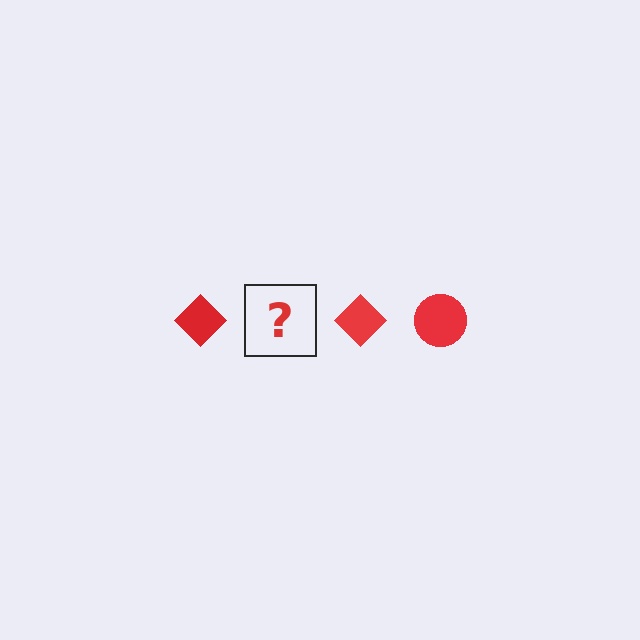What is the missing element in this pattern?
The missing element is a red circle.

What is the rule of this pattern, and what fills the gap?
The rule is that the pattern cycles through diamond, circle shapes in red. The gap should be filled with a red circle.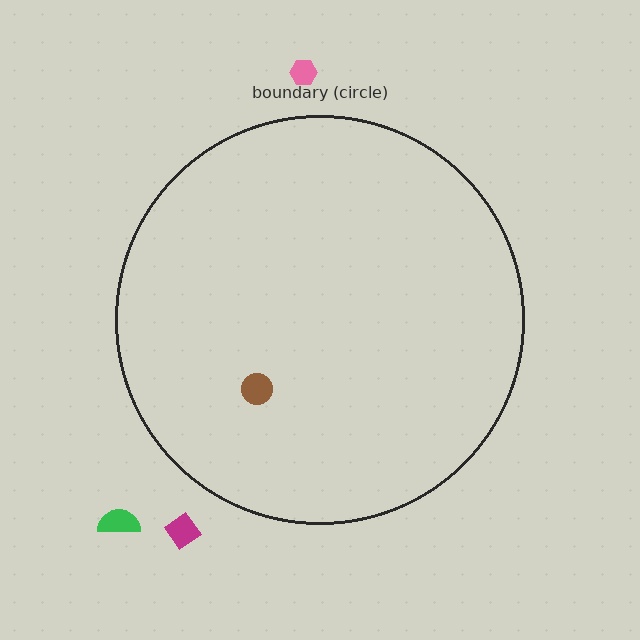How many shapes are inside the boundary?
1 inside, 3 outside.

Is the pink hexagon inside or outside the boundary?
Outside.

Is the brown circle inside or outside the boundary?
Inside.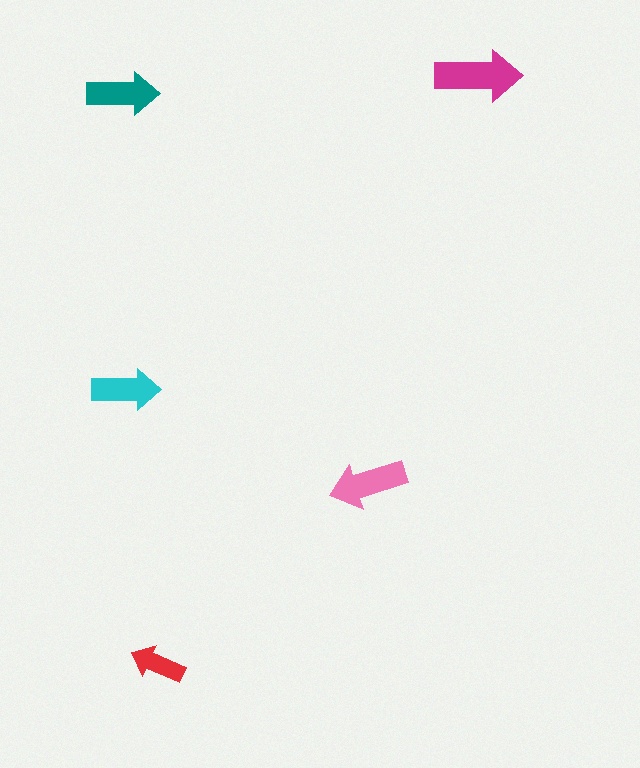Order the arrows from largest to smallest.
the magenta one, the pink one, the teal one, the cyan one, the red one.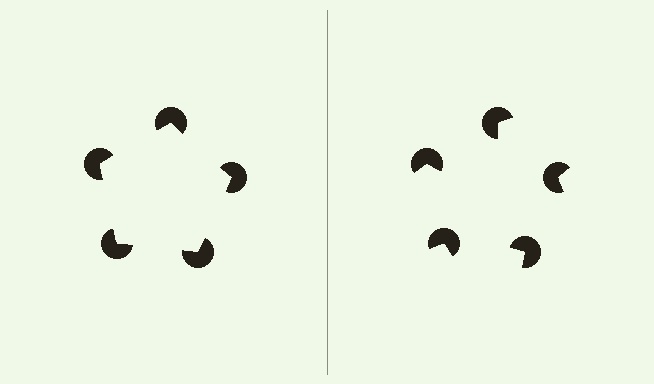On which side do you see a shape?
An illusory pentagon appears on the left side. On the right side the wedge cuts are rotated, so no coherent shape forms.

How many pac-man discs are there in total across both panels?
10 — 5 on each side.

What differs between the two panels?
The pac-man discs are positioned identically on both sides; only the wedge orientations differ. On the left they align to a pentagon; on the right they are misaligned.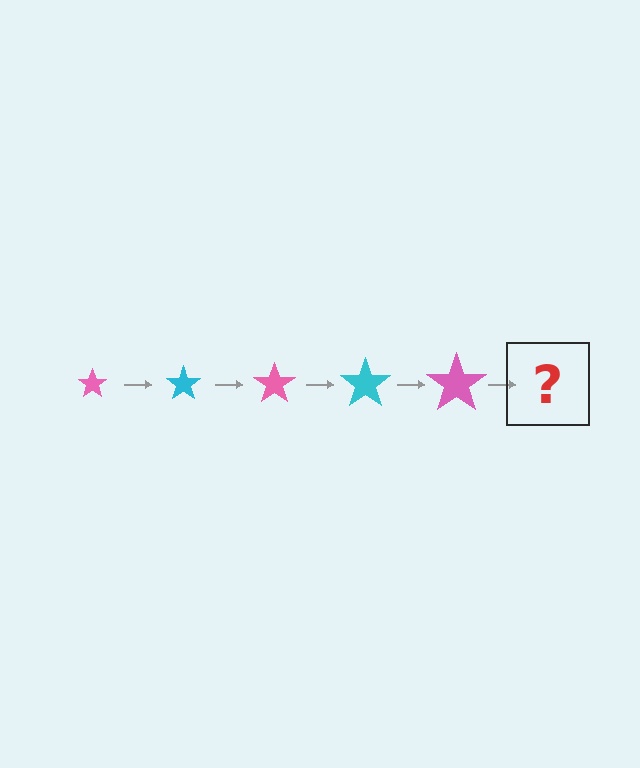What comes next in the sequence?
The next element should be a cyan star, larger than the previous one.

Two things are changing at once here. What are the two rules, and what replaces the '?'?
The two rules are that the star grows larger each step and the color cycles through pink and cyan. The '?' should be a cyan star, larger than the previous one.